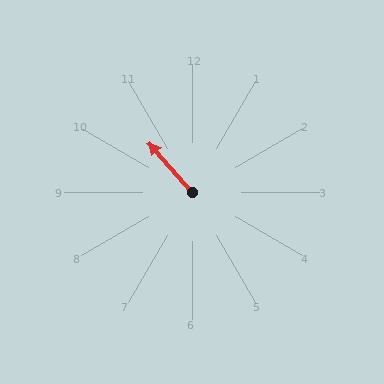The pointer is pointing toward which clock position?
Roughly 11 o'clock.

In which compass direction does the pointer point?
Northwest.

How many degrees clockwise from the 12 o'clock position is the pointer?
Approximately 319 degrees.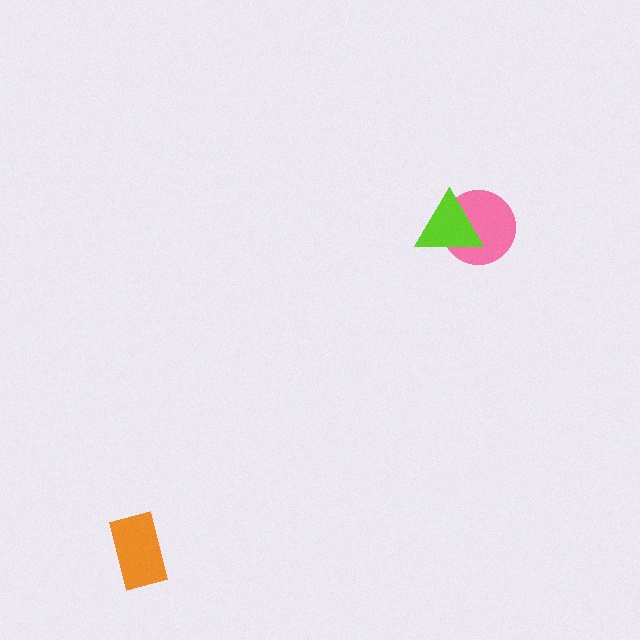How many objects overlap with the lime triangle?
1 object overlaps with the lime triangle.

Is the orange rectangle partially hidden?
No, no other shape covers it.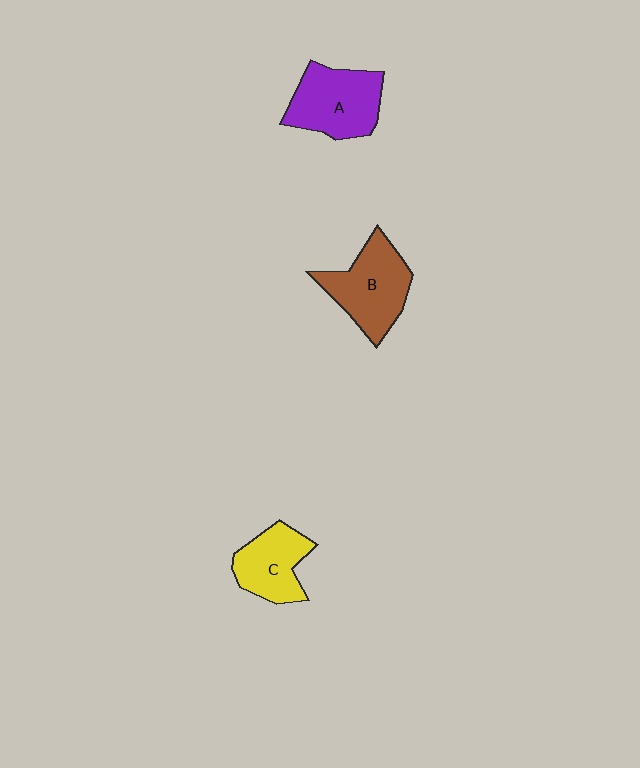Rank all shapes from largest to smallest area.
From largest to smallest: B (brown), A (purple), C (yellow).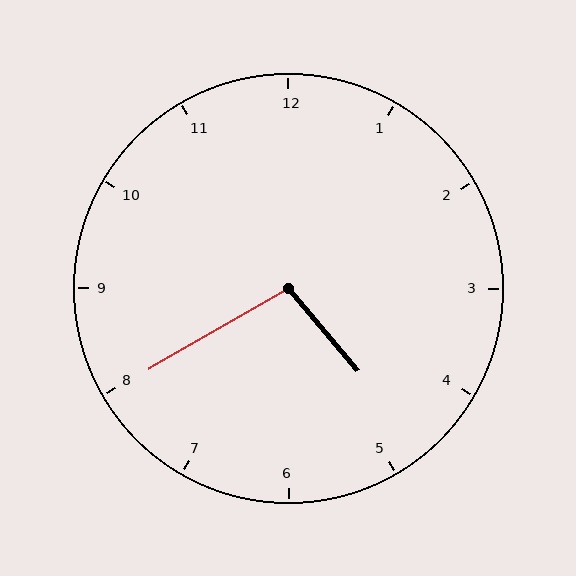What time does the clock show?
4:40.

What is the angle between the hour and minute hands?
Approximately 100 degrees.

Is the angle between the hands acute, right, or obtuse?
It is obtuse.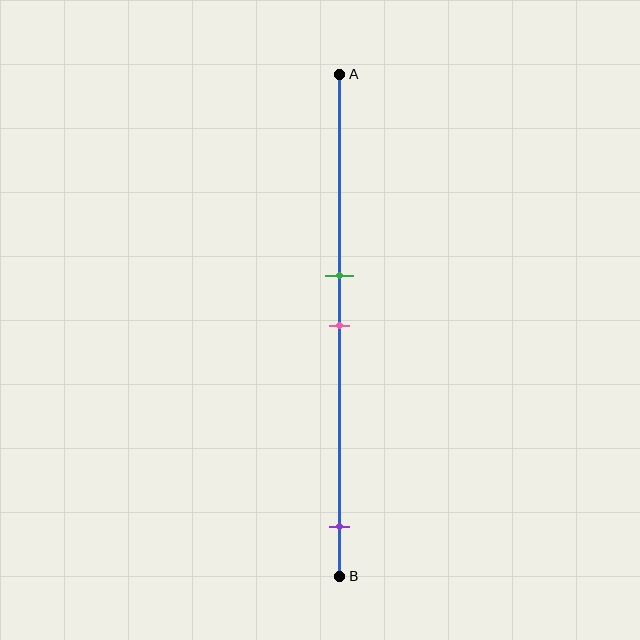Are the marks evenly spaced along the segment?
No, the marks are not evenly spaced.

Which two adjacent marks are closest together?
The green and pink marks are the closest adjacent pair.